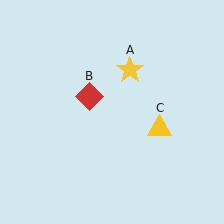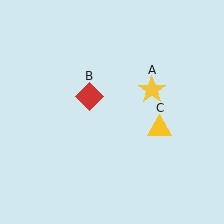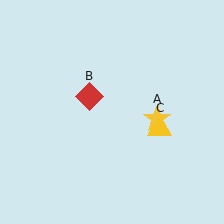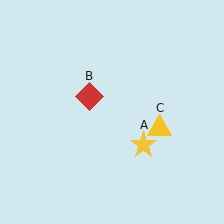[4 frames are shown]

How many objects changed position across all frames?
1 object changed position: yellow star (object A).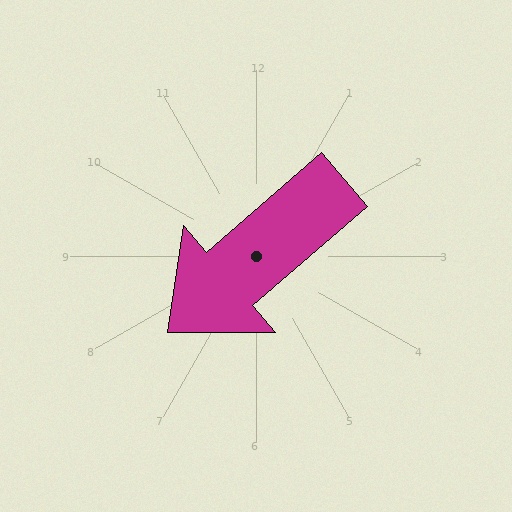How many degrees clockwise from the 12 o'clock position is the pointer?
Approximately 229 degrees.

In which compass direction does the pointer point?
Southwest.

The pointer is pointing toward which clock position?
Roughly 8 o'clock.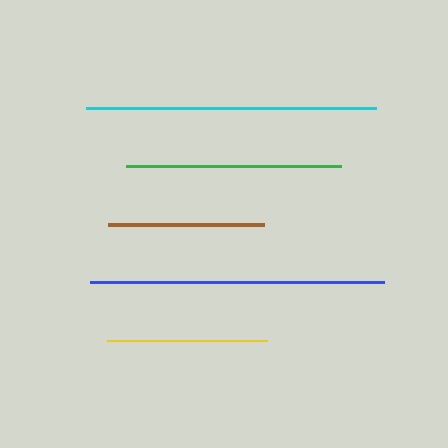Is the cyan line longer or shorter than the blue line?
The blue line is longer than the cyan line.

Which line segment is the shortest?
The brown line is the shortest at approximately 157 pixels.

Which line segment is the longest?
The blue line is the longest at approximately 295 pixels.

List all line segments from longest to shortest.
From longest to shortest: blue, cyan, green, yellow, brown.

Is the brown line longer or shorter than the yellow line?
The yellow line is longer than the brown line.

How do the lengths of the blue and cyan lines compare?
The blue and cyan lines are approximately the same length.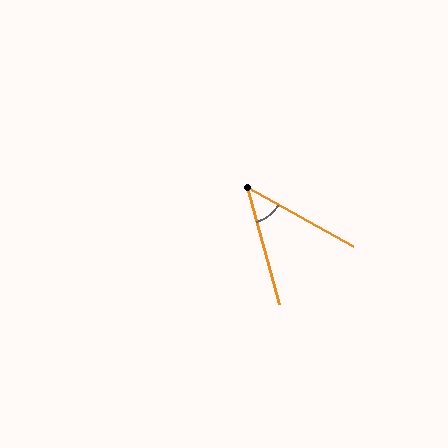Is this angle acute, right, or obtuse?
It is acute.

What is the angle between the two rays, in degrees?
Approximately 45 degrees.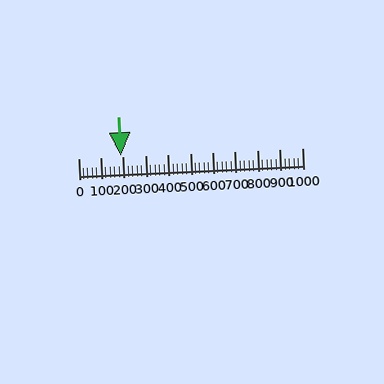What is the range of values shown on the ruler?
The ruler shows values from 0 to 1000.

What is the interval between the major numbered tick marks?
The major tick marks are spaced 100 units apart.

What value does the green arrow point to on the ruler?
The green arrow points to approximately 190.